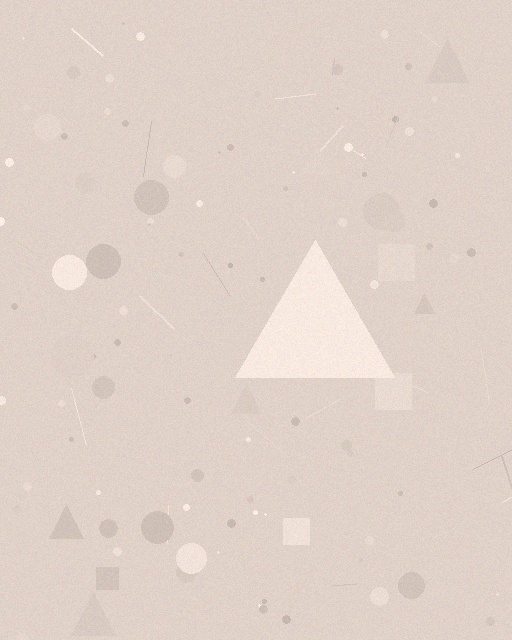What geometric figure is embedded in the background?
A triangle is embedded in the background.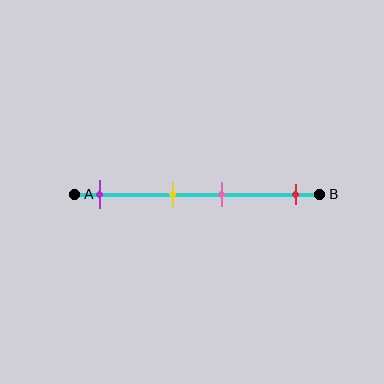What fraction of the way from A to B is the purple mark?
The purple mark is approximately 10% (0.1) of the way from A to B.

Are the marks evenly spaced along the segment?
No, the marks are not evenly spaced.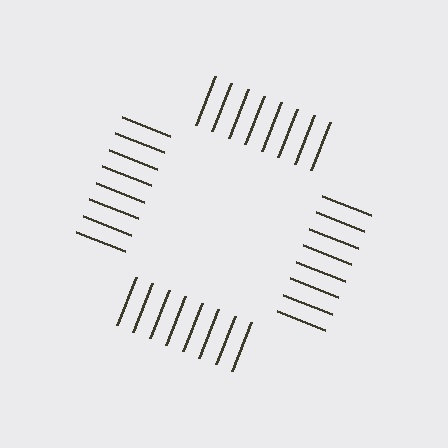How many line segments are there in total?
32 — 8 along each of the 4 edges.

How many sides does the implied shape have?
4 sides — the line-ends trace a square.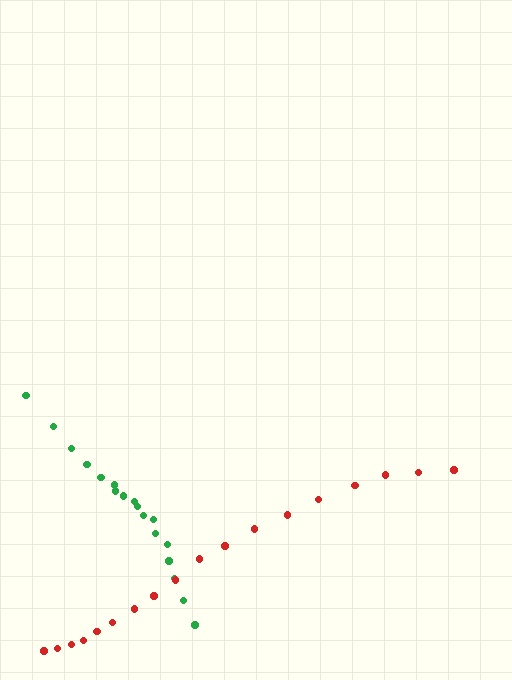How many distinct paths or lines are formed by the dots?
There are 2 distinct paths.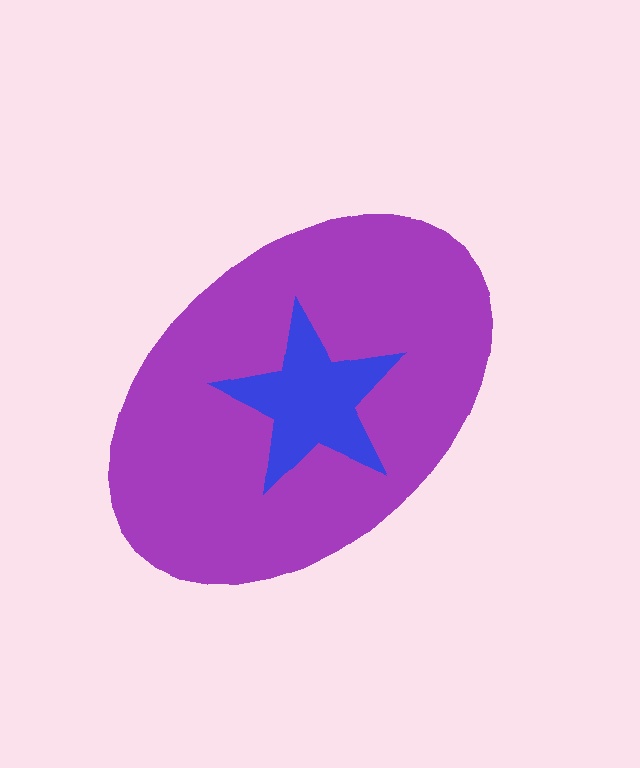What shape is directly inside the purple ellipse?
The blue star.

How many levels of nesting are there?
2.